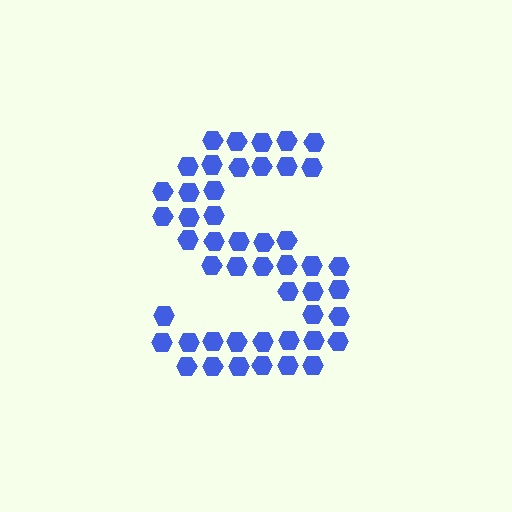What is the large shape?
The large shape is the letter S.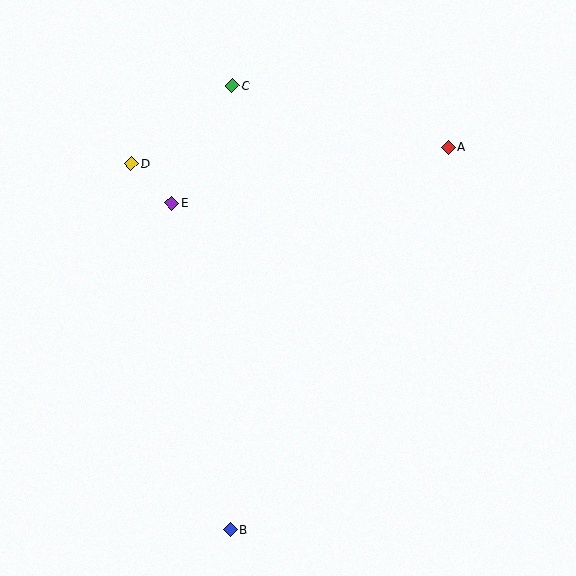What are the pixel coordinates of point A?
Point A is at (448, 147).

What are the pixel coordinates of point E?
Point E is at (172, 203).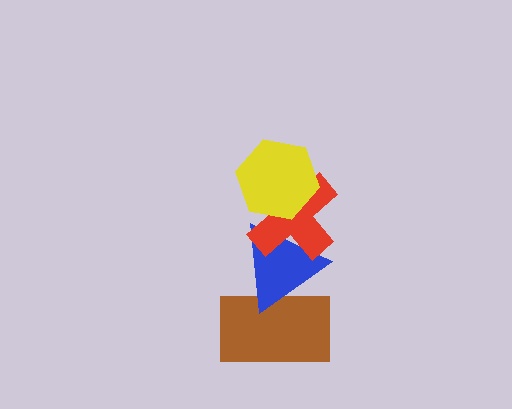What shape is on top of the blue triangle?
The red cross is on top of the blue triangle.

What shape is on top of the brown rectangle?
The blue triangle is on top of the brown rectangle.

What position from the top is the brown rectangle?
The brown rectangle is 4th from the top.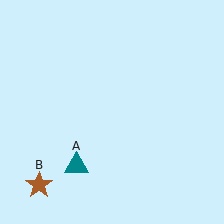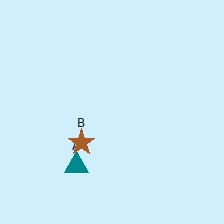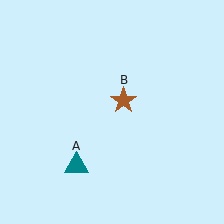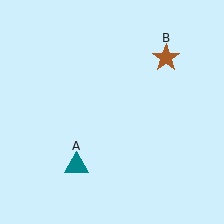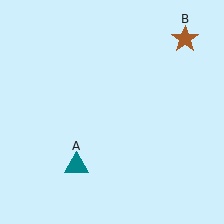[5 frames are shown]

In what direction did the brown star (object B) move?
The brown star (object B) moved up and to the right.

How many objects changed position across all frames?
1 object changed position: brown star (object B).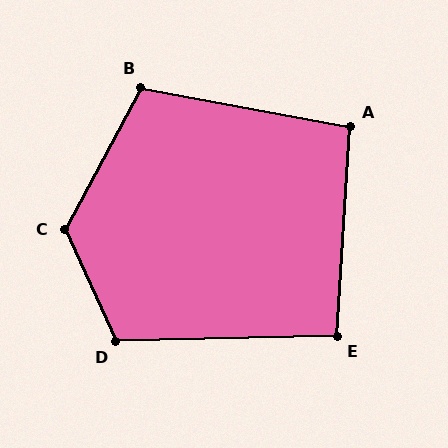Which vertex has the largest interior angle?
C, at approximately 127 degrees.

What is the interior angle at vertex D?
Approximately 113 degrees (obtuse).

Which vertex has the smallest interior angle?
E, at approximately 95 degrees.